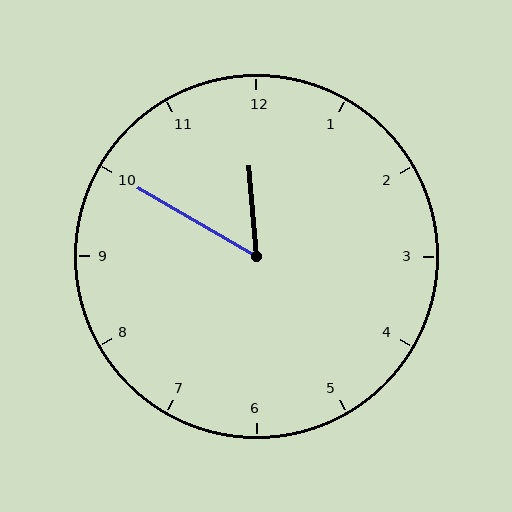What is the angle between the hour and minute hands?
Approximately 55 degrees.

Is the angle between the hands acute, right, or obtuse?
It is acute.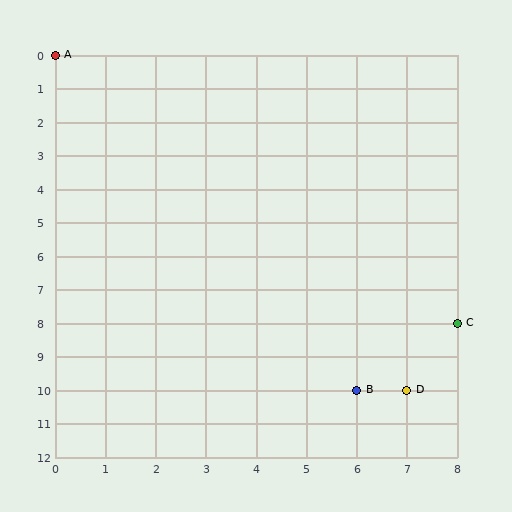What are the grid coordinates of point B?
Point B is at grid coordinates (6, 10).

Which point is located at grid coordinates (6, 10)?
Point B is at (6, 10).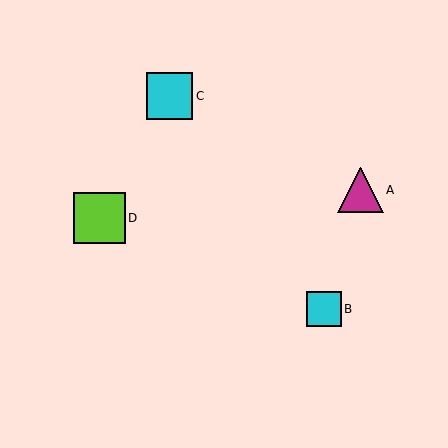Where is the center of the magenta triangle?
The center of the magenta triangle is at (361, 190).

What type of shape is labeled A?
Shape A is a magenta triangle.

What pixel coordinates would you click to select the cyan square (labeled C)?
Click at (170, 96) to select the cyan square C.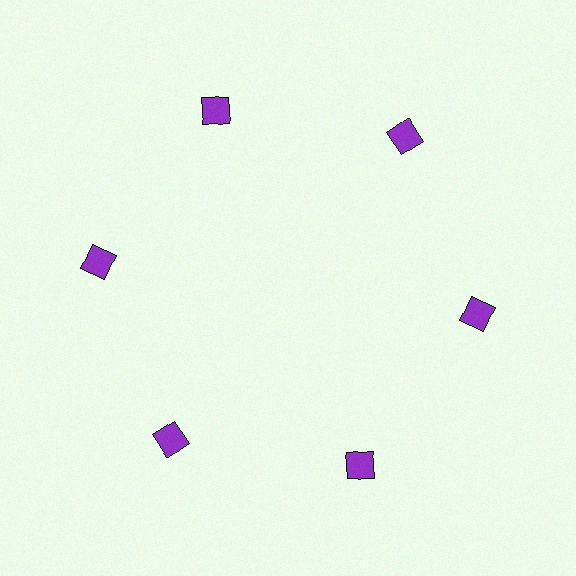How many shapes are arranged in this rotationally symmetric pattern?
There are 6 shapes, arranged in 6 groups of 1.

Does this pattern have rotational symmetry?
Yes, this pattern has 6-fold rotational symmetry. It looks the same after rotating 60 degrees around the center.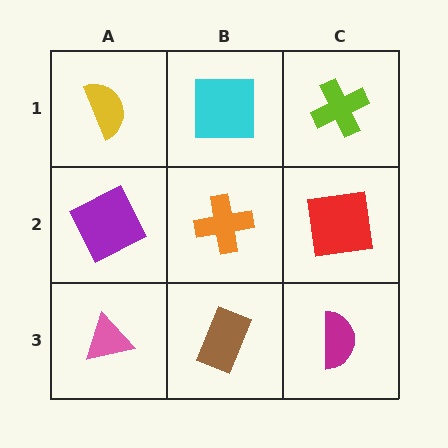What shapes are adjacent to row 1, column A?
A purple square (row 2, column A), a cyan square (row 1, column B).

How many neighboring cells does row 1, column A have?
2.